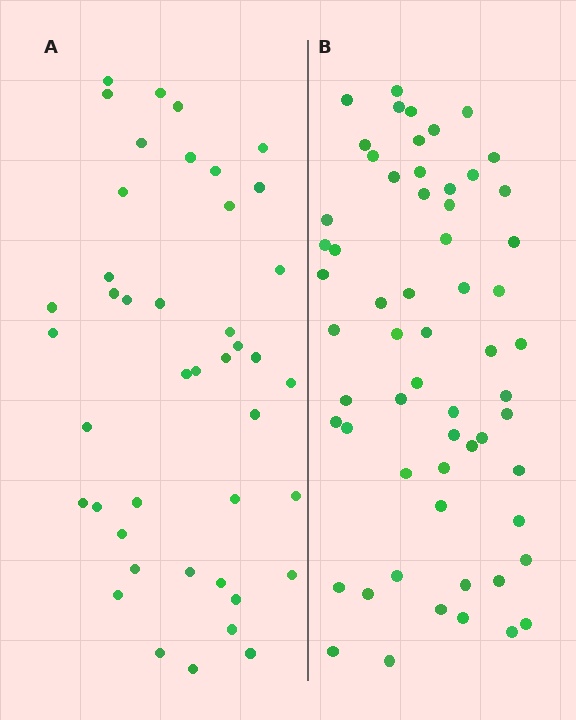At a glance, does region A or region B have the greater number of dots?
Region B (the right region) has more dots.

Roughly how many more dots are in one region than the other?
Region B has approximately 15 more dots than region A.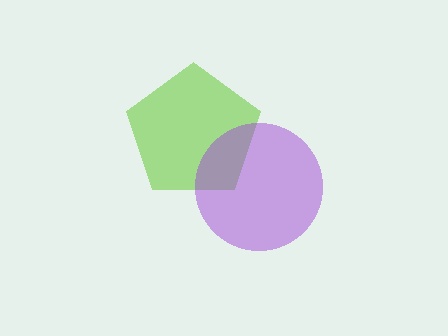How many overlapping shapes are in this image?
There are 2 overlapping shapes in the image.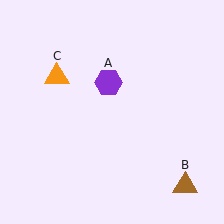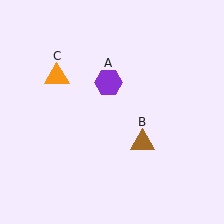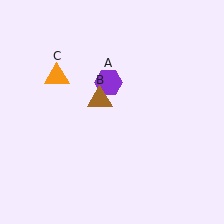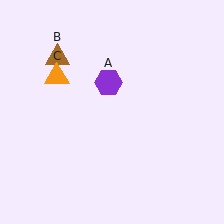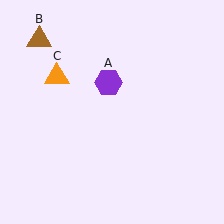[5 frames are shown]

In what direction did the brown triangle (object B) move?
The brown triangle (object B) moved up and to the left.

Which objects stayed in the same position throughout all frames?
Purple hexagon (object A) and orange triangle (object C) remained stationary.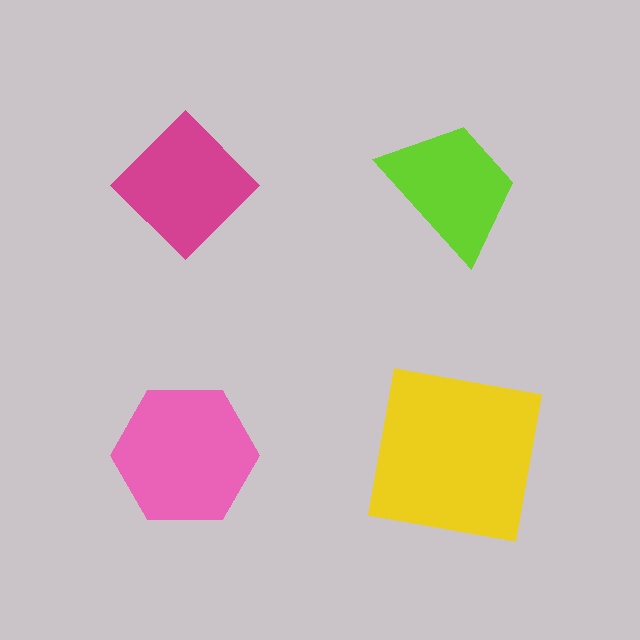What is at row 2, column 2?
A yellow square.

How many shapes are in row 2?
2 shapes.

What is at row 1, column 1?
A magenta diamond.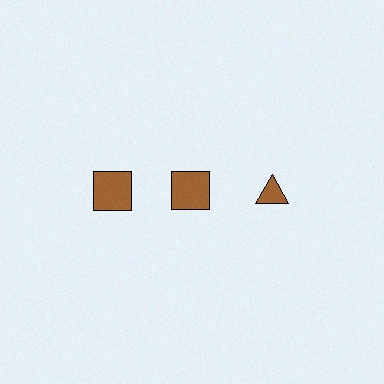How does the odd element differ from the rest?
It has a different shape: triangle instead of square.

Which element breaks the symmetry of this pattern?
The brown triangle in the top row, center column breaks the symmetry. All other shapes are brown squares.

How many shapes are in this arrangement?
There are 3 shapes arranged in a grid pattern.